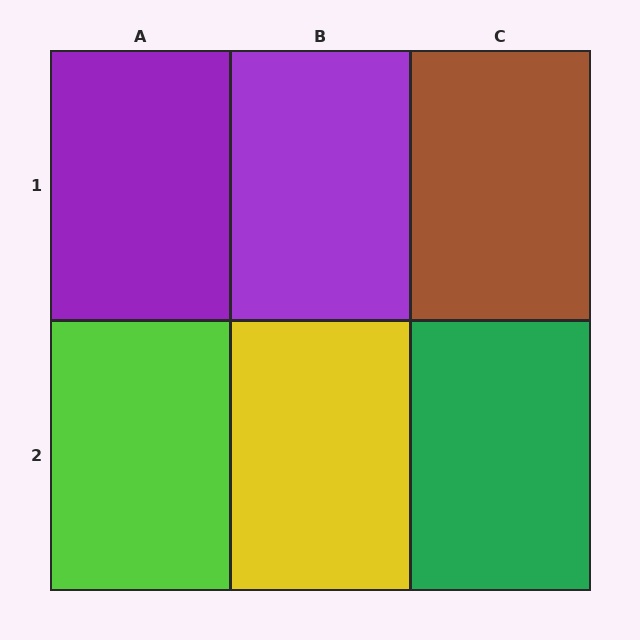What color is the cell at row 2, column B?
Yellow.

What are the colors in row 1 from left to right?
Purple, purple, brown.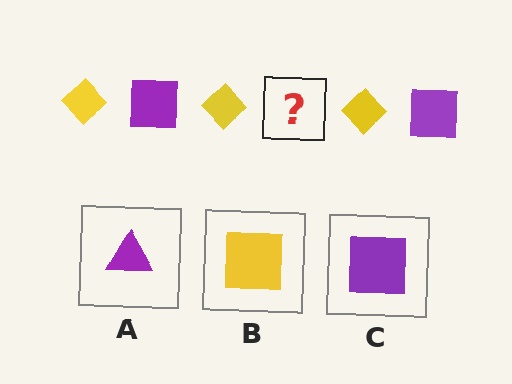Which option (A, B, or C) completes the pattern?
C.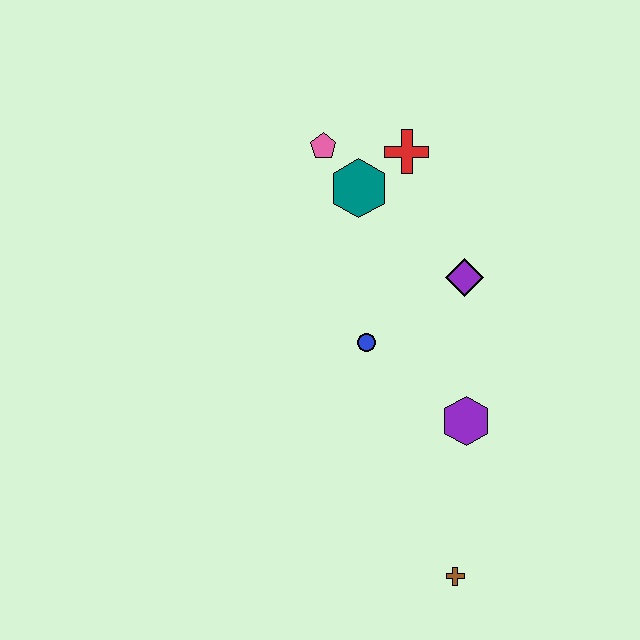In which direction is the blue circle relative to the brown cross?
The blue circle is above the brown cross.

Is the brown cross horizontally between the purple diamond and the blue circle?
Yes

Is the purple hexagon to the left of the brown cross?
No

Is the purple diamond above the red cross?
No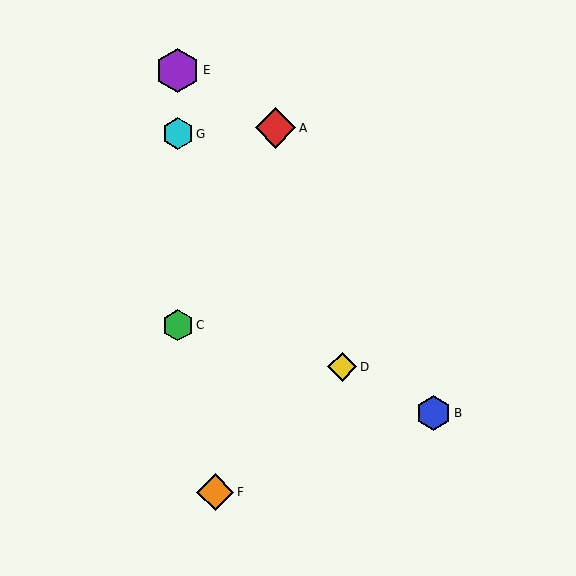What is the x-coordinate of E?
Object E is at x≈178.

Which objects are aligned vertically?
Objects C, E, G are aligned vertically.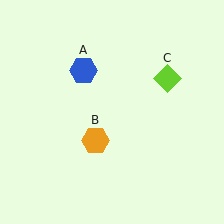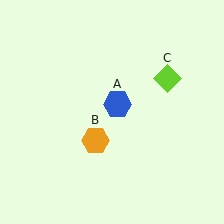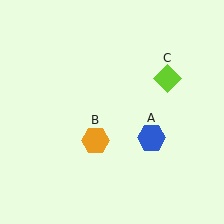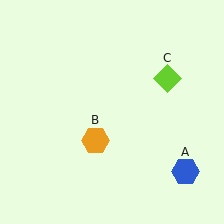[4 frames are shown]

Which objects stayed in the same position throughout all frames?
Orange hexagon (object B) and lime diamond (object C) remained stationary.